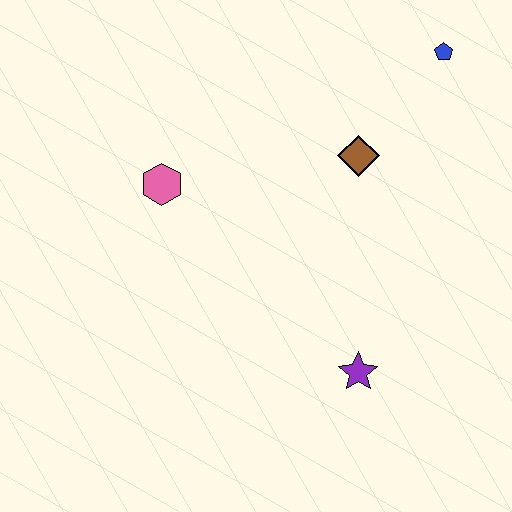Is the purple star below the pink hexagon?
Yes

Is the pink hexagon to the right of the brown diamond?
No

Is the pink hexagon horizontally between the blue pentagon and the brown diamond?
No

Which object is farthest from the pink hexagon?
The blue pentagon is farthest from the pink hexagon.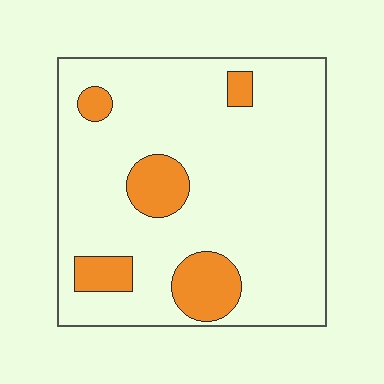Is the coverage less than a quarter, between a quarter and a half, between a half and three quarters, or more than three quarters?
Less than a quarter.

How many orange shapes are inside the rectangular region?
5.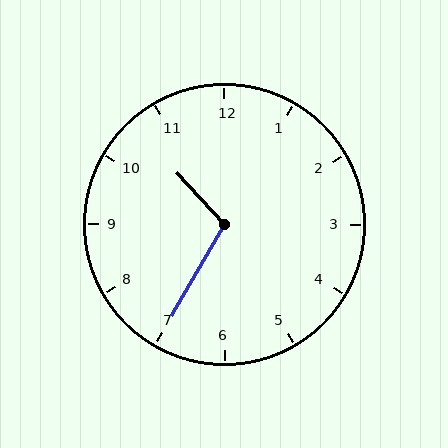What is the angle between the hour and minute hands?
Approximately 108 degrees.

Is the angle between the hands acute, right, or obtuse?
It is obtuse.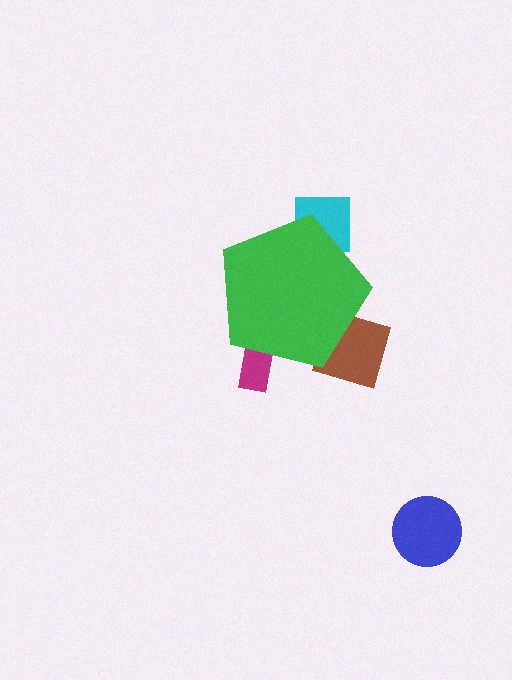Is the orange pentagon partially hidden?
Yes, the orange pentagon is partially hidden behind the green pentagon.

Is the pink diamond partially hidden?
Yes, the pink diamond is partially hidden behind the green pentagon.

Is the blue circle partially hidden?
No, the blue circle is fully visible.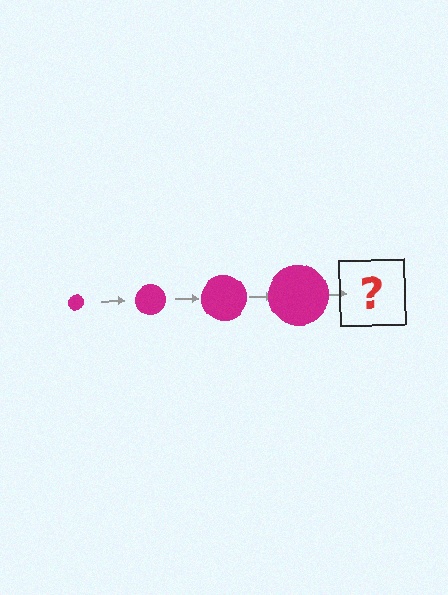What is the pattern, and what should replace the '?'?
The pattern is that the circle gets progressively larger each step. The '?' should be a magenta circle, larger than the previous one.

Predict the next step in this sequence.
The next step is a magenta circle, larger than the previous one.